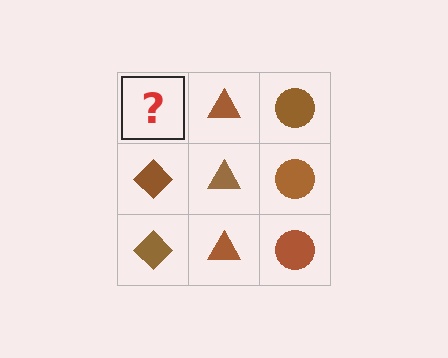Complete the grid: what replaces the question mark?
The question mark should be replaced with a brown diamond.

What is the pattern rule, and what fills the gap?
The rule is that each column has a consistent shape. The gap should be filled with a brown diamond.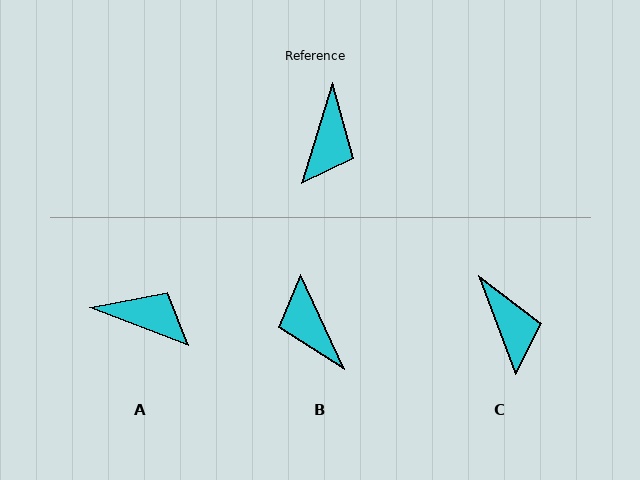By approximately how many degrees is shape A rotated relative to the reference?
Approximately 85 degrees counter-clockwise.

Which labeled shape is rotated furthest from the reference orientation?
B, about 138 degrees away.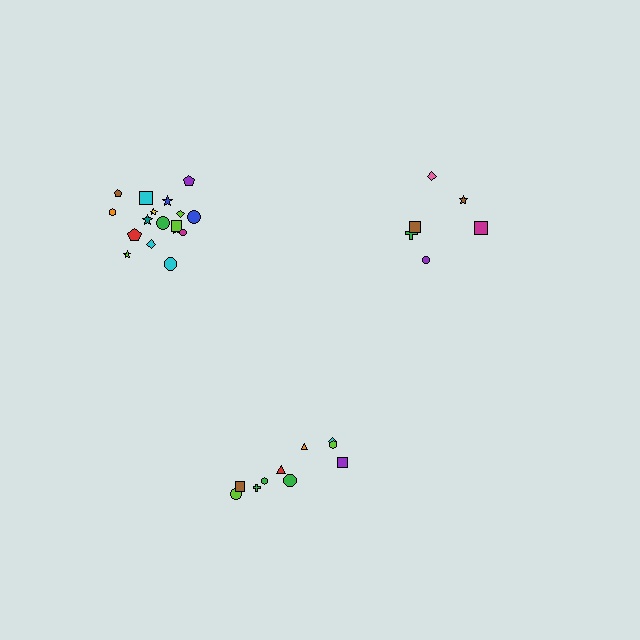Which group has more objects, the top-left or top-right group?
The top-left group.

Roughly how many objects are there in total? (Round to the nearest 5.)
Roughly 35 objects in total.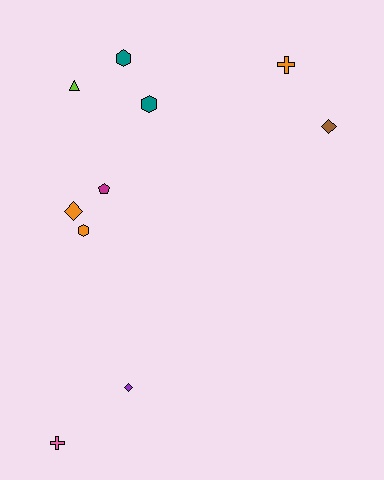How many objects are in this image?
There are 10 objects.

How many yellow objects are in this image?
There are no yellow objects.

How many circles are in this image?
There are no circles.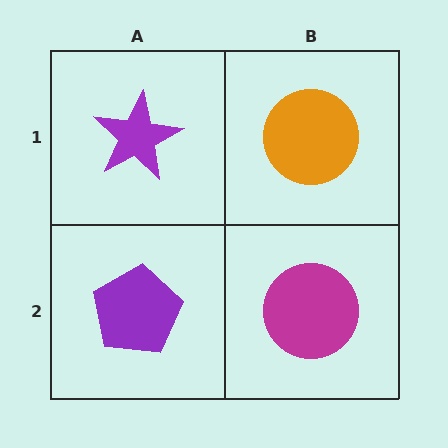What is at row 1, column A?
A purple star.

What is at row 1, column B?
An orange circle.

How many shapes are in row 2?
2 shapes.